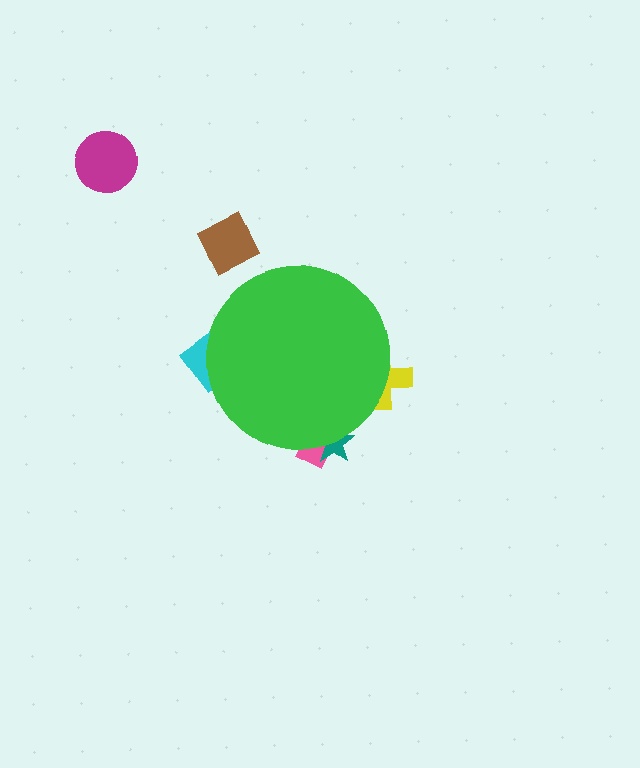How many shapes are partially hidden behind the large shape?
4 shapes are partially hidden.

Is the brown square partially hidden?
No, the brown square is fully visible.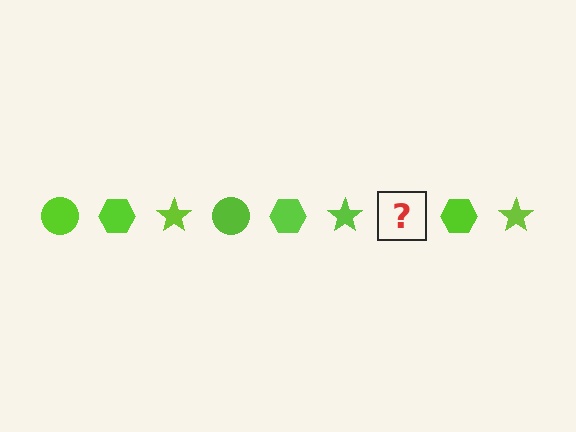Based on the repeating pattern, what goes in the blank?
The blank should be a lime circle.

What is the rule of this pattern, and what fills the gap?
The rule is that the pattern cycles through circle, hexagon, star shapes in lime. The gap should be filled with a lime circle.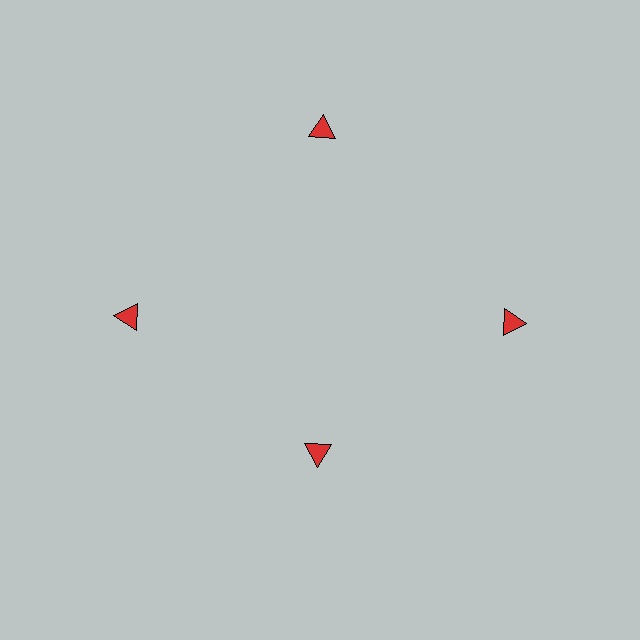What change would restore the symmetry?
The symmetry would be restored by moving it outward, back onto the ring so that all 4 triangles sit at equal angles and equal distance from the center.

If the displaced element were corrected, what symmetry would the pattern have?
It would have 4-fold rotational symmetry — the pattern would map onto itself every 90 degrees.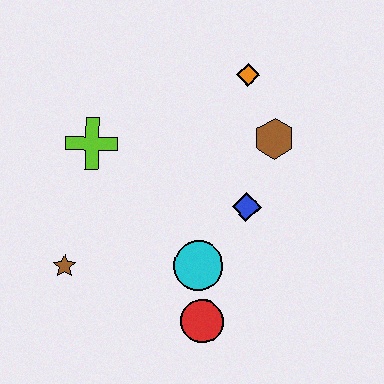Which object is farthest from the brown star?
The orange diamond is farthest from the brown star.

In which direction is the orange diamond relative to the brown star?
The orange diamond is above the brown star.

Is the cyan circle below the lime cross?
Yes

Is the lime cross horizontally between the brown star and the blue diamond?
Yes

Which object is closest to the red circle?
The cyan circle is closest to the red circle.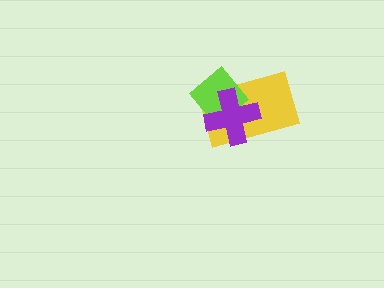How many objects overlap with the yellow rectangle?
2 objects overlap with the yellow rectangle.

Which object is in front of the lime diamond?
The purple cross is in front of the lime diamond.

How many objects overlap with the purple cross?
2 objects overlap with the purple cross.